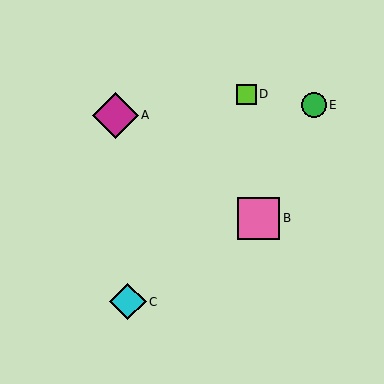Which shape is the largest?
The magenta diamond (labeled A) is the largest.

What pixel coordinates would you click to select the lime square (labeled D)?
Click at (246, 94) to select the lime square D.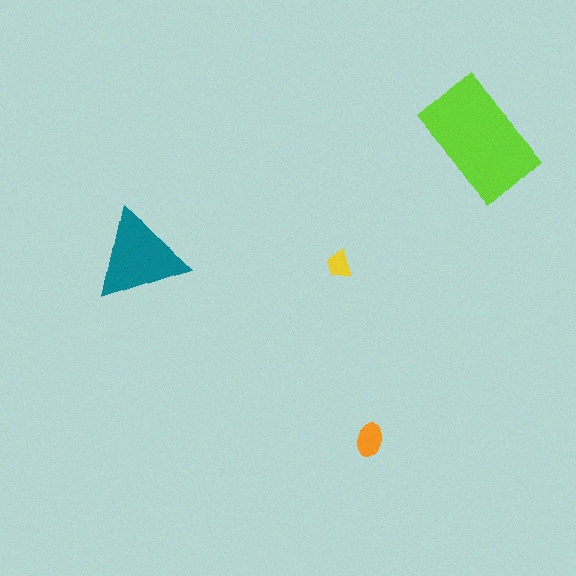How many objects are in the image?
There are 4 objects in the image.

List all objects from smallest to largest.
The yellow trapezoid, the orange ellipse, the teal triangle, the lime rectangle.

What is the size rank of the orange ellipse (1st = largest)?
3rd.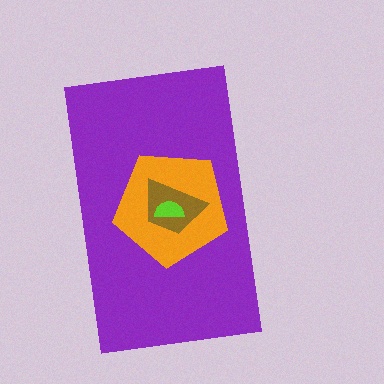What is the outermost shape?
The purple rectangle.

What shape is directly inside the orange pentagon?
The brown trapezoid.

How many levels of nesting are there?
4.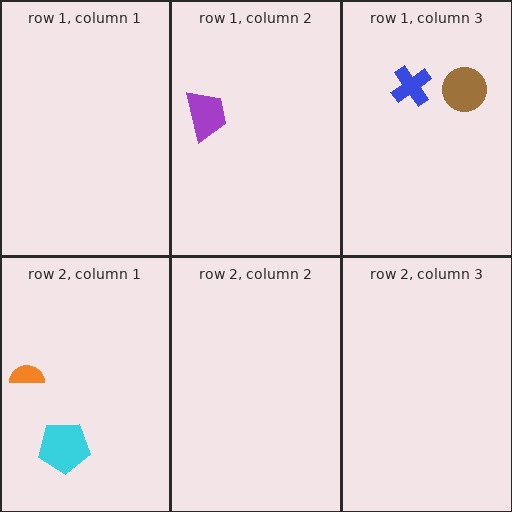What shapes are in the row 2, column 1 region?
The cyan pentagon, the orange semicircle.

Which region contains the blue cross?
The row 1, column 3 region.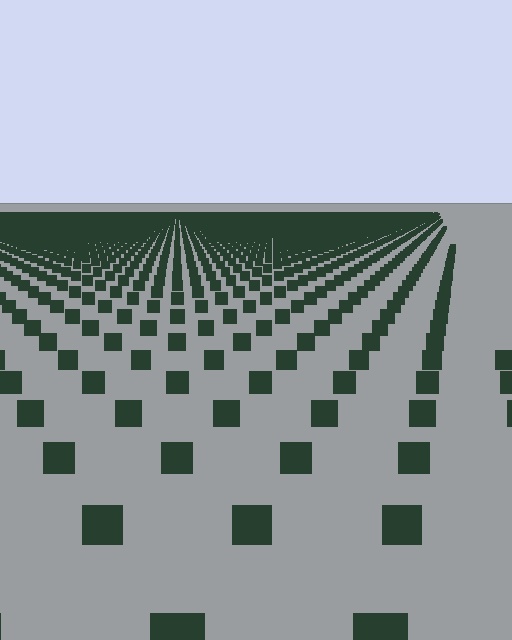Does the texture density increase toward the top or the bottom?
Density increases toward the top.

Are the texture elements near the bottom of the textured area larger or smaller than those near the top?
Larger. Near the bottom, elements are closer to the viewer and appear at a bigger on-screen size.